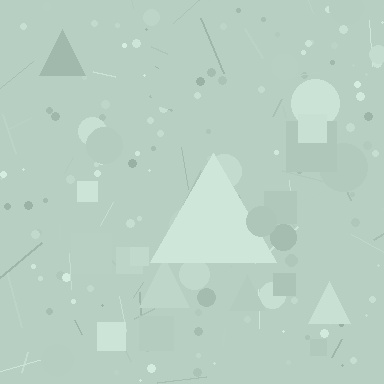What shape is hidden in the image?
A triangle is hidden in the image.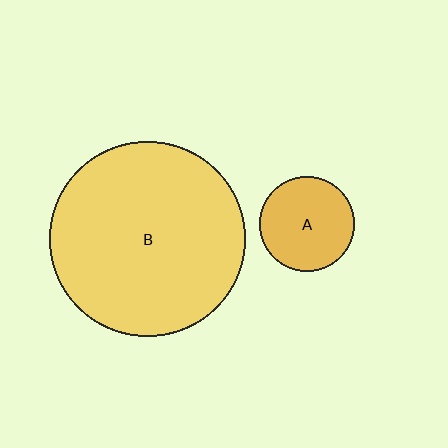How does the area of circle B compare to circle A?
Approximately 4.2 times.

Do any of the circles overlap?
No, none of the circles overlap.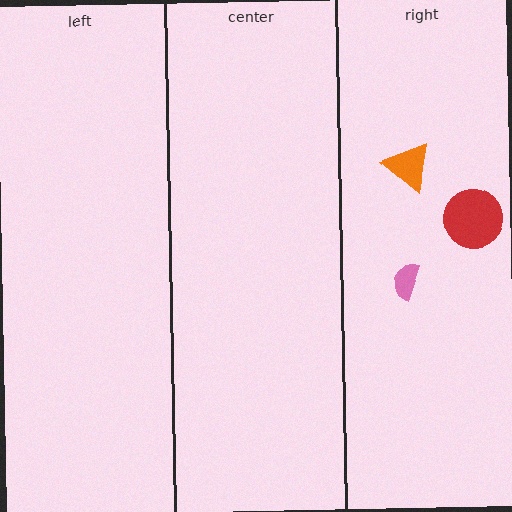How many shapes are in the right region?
3.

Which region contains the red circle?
The right region.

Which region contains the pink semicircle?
The right region.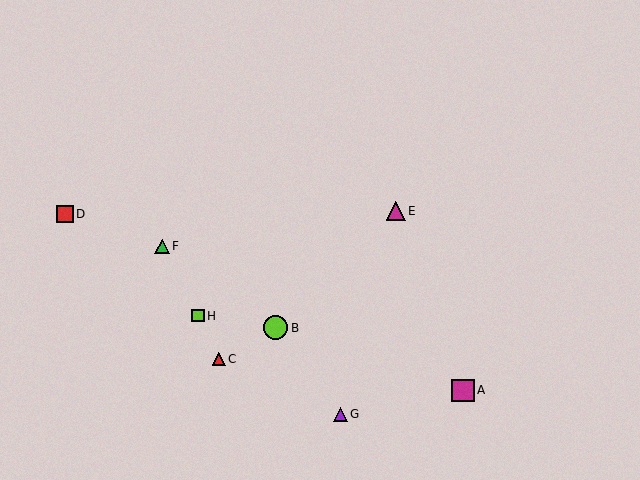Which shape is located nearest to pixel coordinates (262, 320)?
The lime circle (labeled B) at (276, 328) is nearest to that location.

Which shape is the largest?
The lime circle (labeled B) is the largest.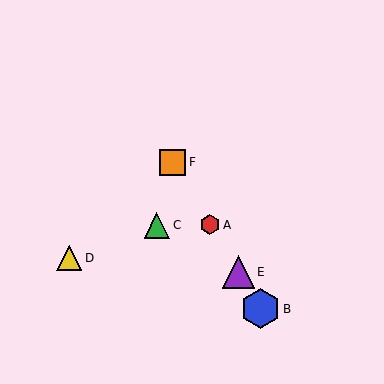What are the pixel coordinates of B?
Object B is at (260, 309).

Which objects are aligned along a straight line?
Objects A, B, E, F are aligned along a straight line.